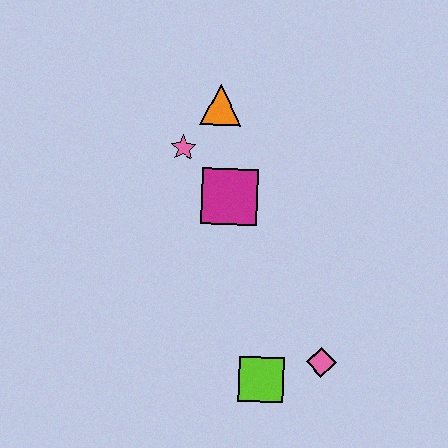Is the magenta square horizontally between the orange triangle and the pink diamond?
Yes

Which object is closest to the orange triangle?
The pink star is closest to the orange triangle.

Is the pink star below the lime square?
No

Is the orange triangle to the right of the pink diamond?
No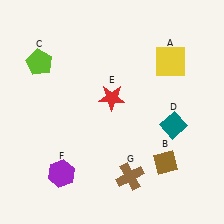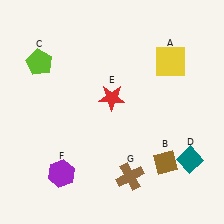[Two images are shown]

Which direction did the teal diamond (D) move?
The teal diamond (D) moved down.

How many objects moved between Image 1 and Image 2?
1 object moved between the two images.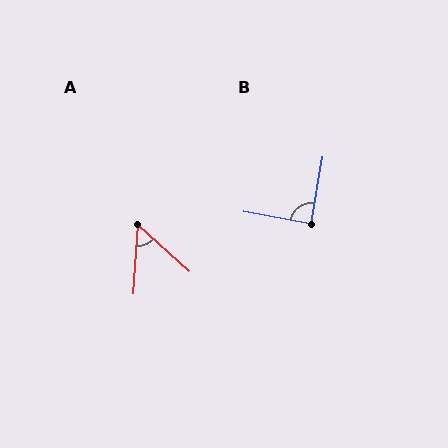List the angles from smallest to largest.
A (52°), B (89°).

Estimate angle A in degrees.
Approximately 52 degrees.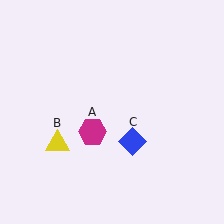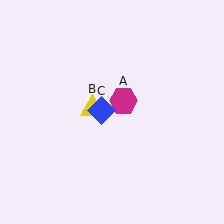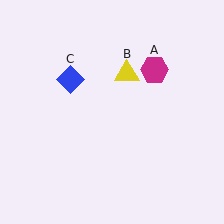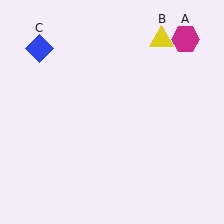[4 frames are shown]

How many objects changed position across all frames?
3 objects changed position: magenta hexagon (object A), yellow triangle (object B), blue diamond (object C).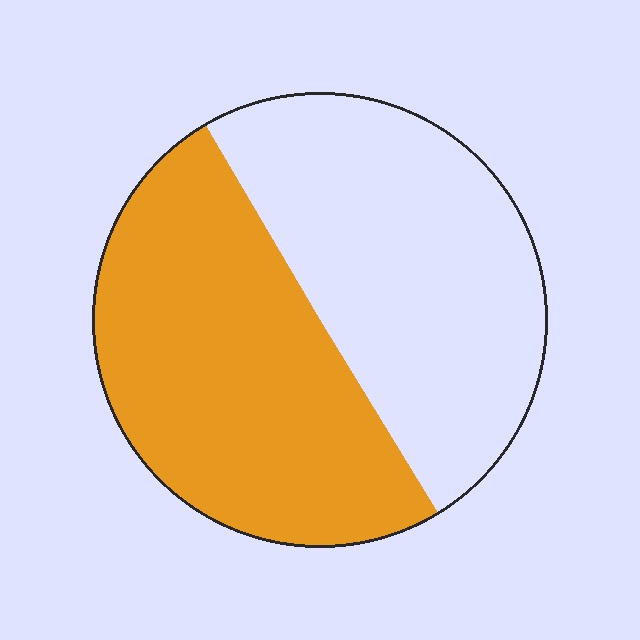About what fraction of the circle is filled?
About one half (1/2).